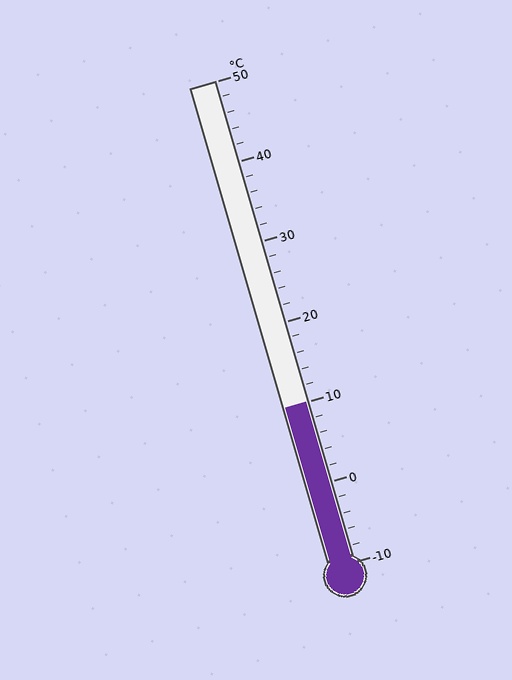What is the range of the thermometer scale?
The thermometer scale ranges from -10°C to 50°C.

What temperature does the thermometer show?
The thermometer shows approximately 10°C.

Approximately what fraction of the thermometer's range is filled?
The thermometer is filled to approximately 35% of its range.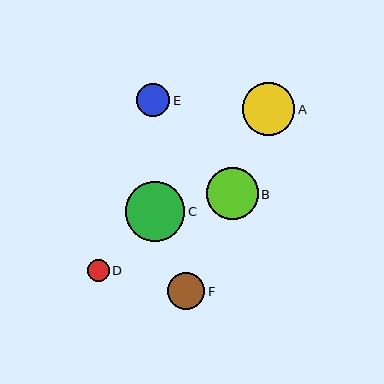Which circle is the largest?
Circle C is the largest with a size of approximately 59 pixels.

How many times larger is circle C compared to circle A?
Circle C is approximately 1.1 times the size of circle A.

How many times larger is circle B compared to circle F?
Circle B is approximately 1.4 times the size of circle F.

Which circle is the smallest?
Circle D is the smallest with a size of approximately 22 pixels.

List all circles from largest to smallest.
From largest to smallest: C, A, B, F, E, D.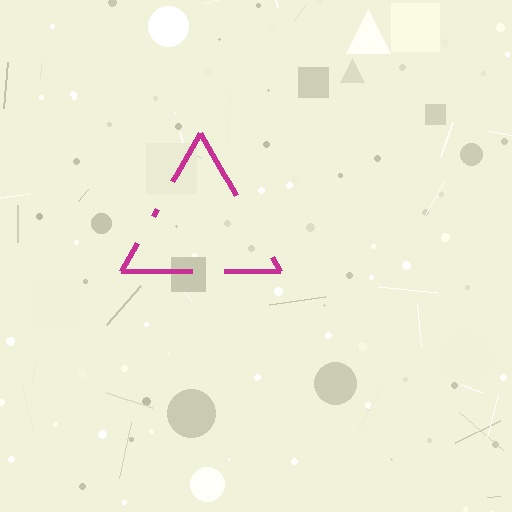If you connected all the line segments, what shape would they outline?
They would outline a triangle.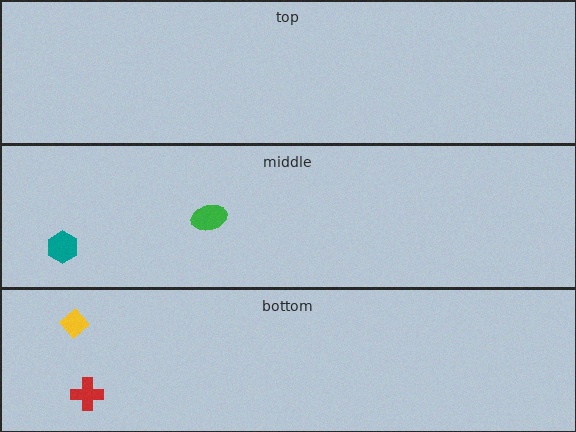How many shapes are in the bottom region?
2.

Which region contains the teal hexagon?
The middle region.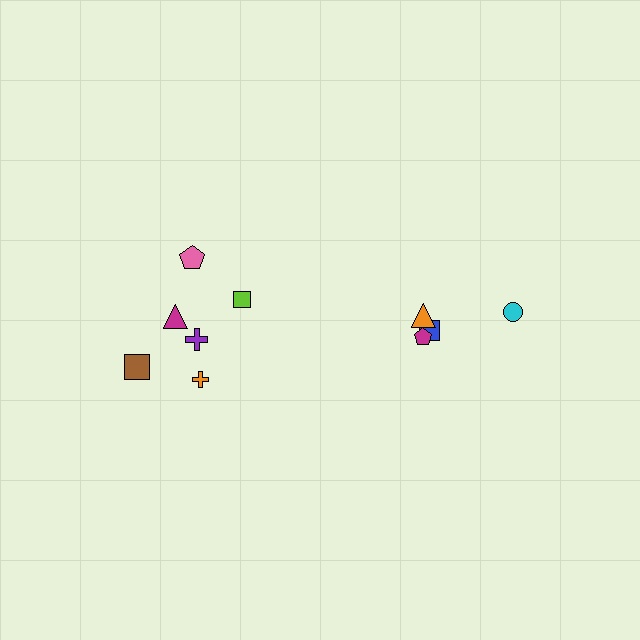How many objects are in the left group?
There are 6 objects.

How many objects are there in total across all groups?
There are 10 objects.